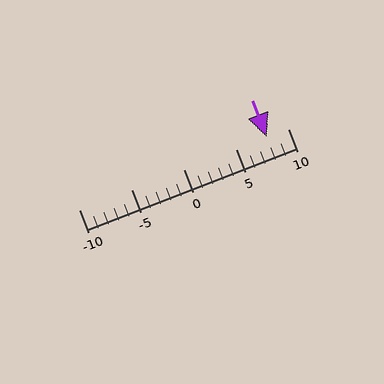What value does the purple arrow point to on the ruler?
The purple arrow points to approximately 8.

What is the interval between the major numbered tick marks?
The major tick marks are spaced 5 units apart.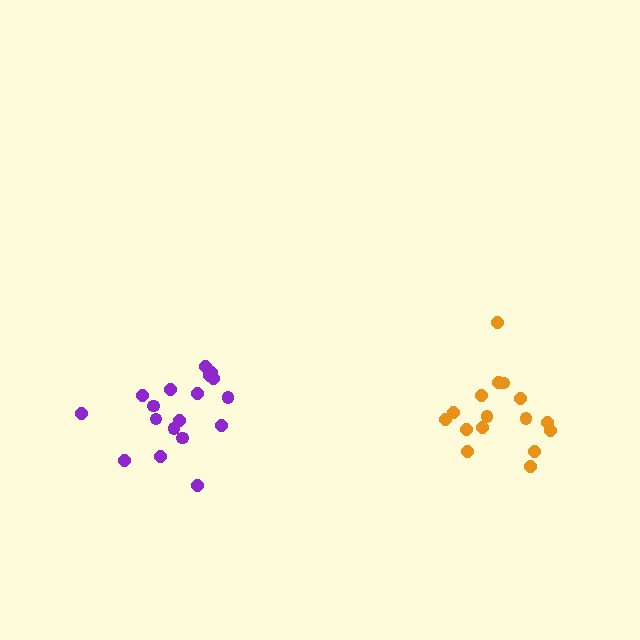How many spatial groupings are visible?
There are 2 spatial groupings.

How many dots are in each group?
Group 1: 18 dots, Group 2: 16 dots (34 total).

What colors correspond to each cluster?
The clusters are colored: purple, orange.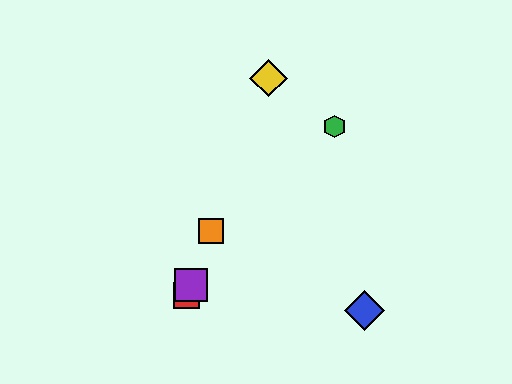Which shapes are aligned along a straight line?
The red square, the yellow diamond, the purple square, the orange square are aligned along a straight line.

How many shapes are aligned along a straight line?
4 shapes (the red square, the yellow diamond, the purple square, the orange square) are aligned along a straight line.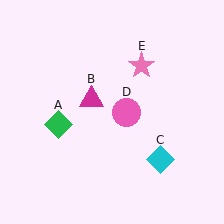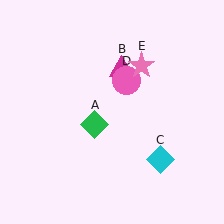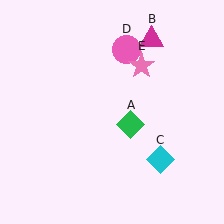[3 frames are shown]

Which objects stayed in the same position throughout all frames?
Cyan diamond (object C) and pink star (object E) remained stationary.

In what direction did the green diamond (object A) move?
The green diamond (object A) moved right.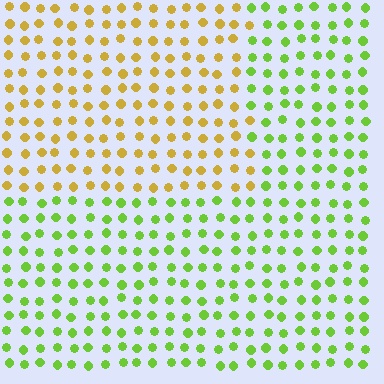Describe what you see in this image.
The image is filled with small lime elements in a uniform arrangement. A rectangle-shaped region is visible where the elements are tinted to a slightly different hue, forming a subtle color boundary.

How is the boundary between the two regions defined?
The boundary is defined purely by a slight shift in hue (about 50 degrees). Spacing, size, and orientation are identical on both sides.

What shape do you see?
I see a rectangle.